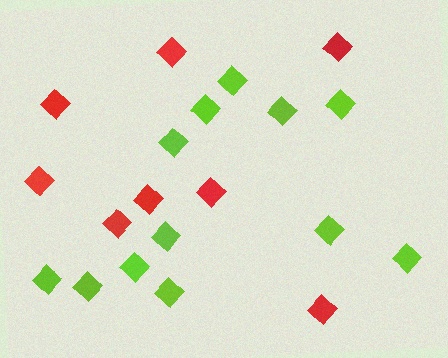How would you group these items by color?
There are 2 groups: one group of red diamonds (8) and one group of lime diamonds (12).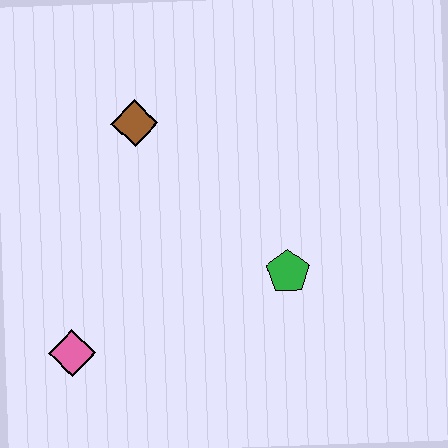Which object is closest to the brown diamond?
The green pentagon is closest to the brown diamond.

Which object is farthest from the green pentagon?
The pink diamond is farthest from the green pentagon.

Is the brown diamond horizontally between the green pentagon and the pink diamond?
Yes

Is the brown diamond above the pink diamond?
Yes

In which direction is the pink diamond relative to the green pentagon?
The pink diamond is to the left of the green pentagon.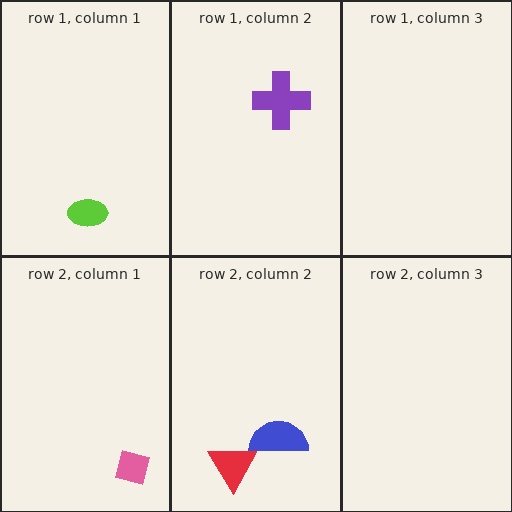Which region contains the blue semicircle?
The row 2, column 2 region.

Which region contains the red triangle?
The row 2, column 2 region.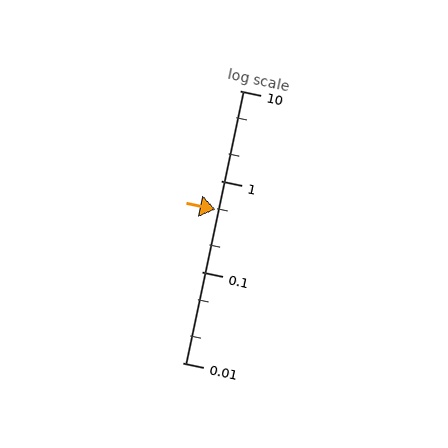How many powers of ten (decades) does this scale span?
The scale spans 3 decades, from 0.01 to 10.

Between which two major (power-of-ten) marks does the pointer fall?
The pointer is between 0.1 and 1.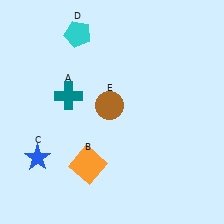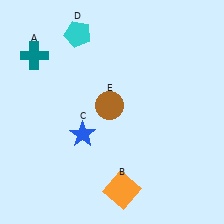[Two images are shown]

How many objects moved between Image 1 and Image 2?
3 objects moved between the two images.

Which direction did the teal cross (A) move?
The teal cross (A) moved up.